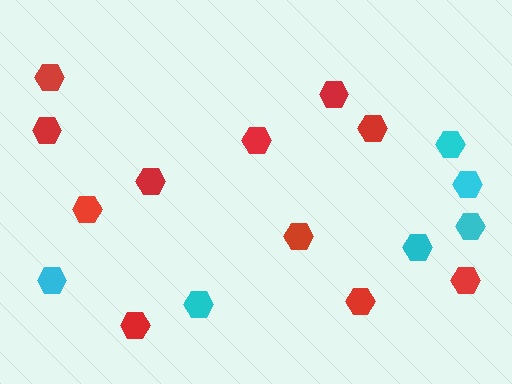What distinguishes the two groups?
There are 2 groups: one group of red hexagons (11) and one group of cyan hexagons (6).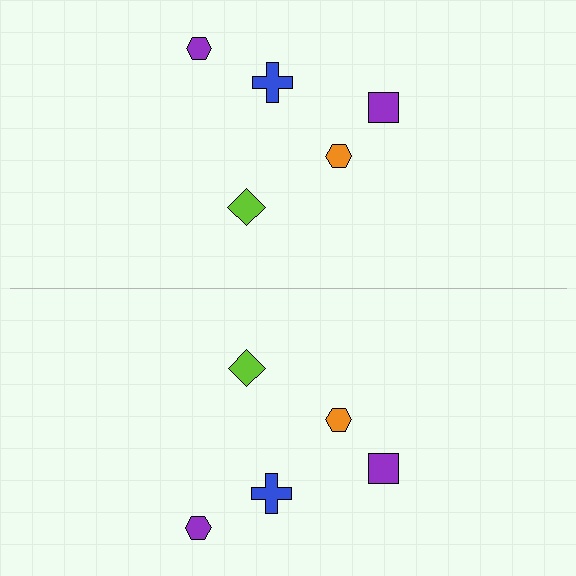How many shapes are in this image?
There are 10 shapes in this image.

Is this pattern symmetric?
Yes, this pattern has bilateral (reflection) symmetry.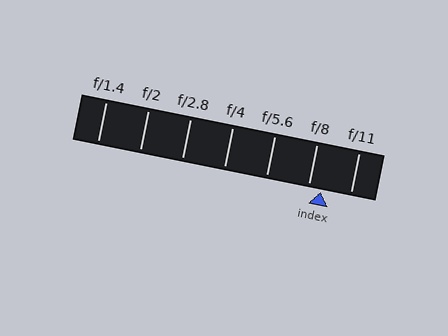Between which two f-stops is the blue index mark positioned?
The index mark is between f/8 and f/11.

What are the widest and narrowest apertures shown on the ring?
The widest aperture shown is f/1.4 and the narrowest is f/11.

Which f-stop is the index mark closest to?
The index mark is closest to f/8.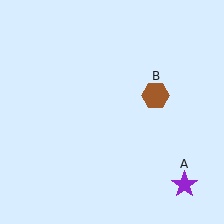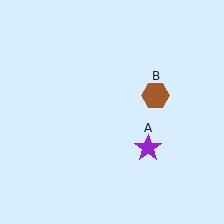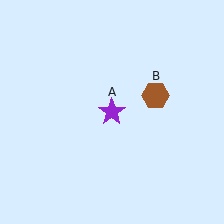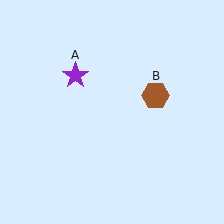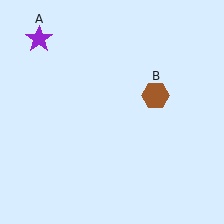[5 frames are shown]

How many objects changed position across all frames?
1 object changed position: purple star (object A).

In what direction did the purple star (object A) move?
The purple star (object A) moved up and to the left.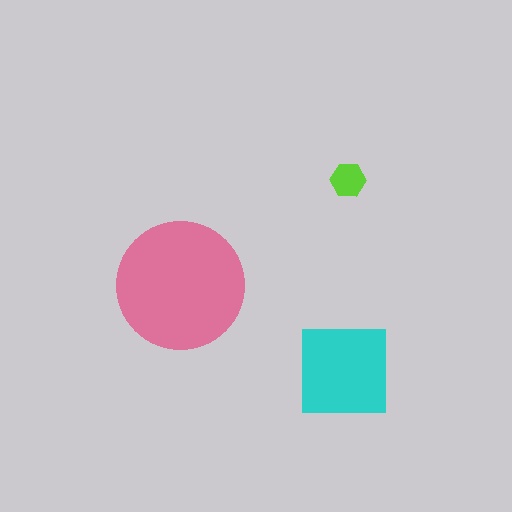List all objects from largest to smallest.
The pink circle, the cyan square, the lime hexagon.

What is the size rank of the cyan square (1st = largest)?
2nd.